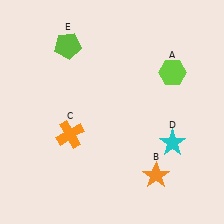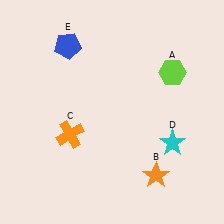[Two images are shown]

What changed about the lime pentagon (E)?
In Image 1, E is lime. In Image 2, it changed to blue.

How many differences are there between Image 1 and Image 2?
There is 1 difference between the two images.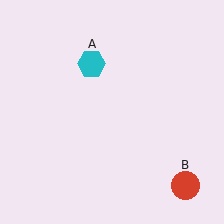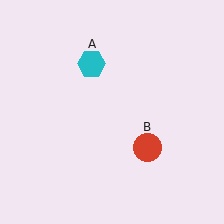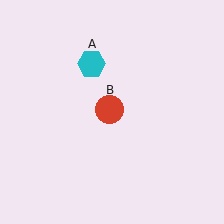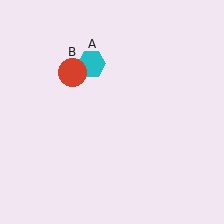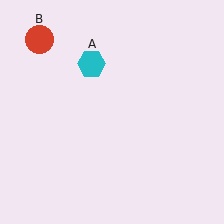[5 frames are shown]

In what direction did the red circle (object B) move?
The red circle (object B) moved up and to the left.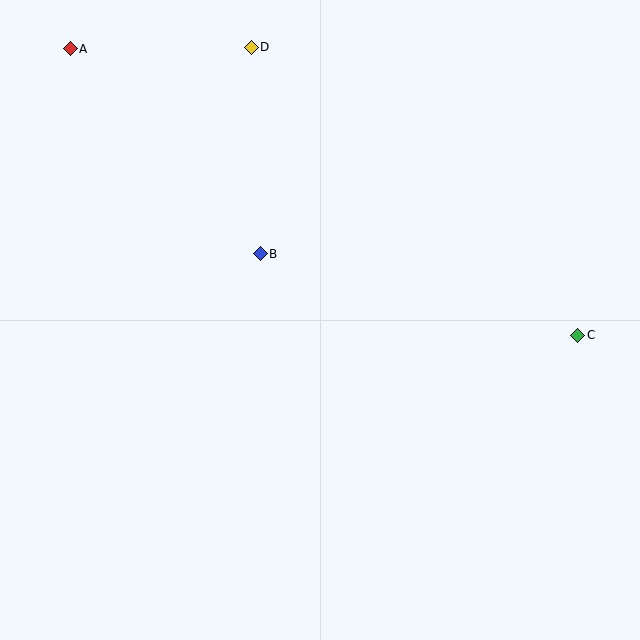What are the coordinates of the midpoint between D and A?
The midpoint between D and A is at (161, 48).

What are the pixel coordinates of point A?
Point A is at (70, 49).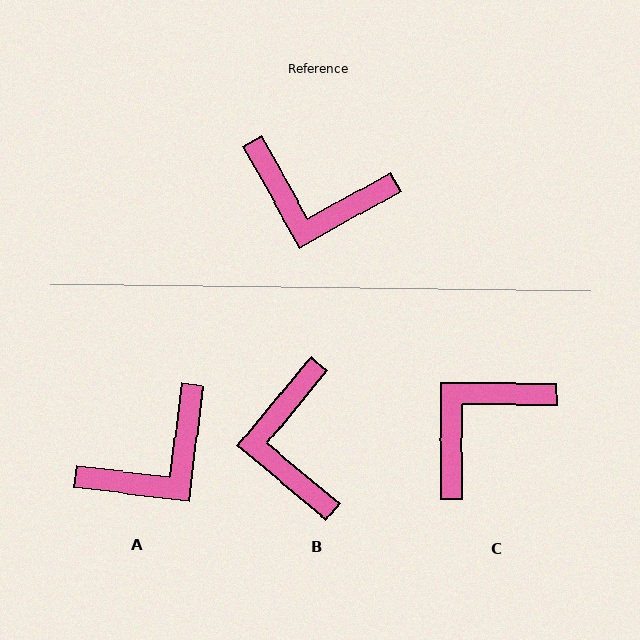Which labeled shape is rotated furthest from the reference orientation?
C, about 120 degrees away.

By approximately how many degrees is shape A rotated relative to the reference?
Approximately 54 degrees counter-clockwise.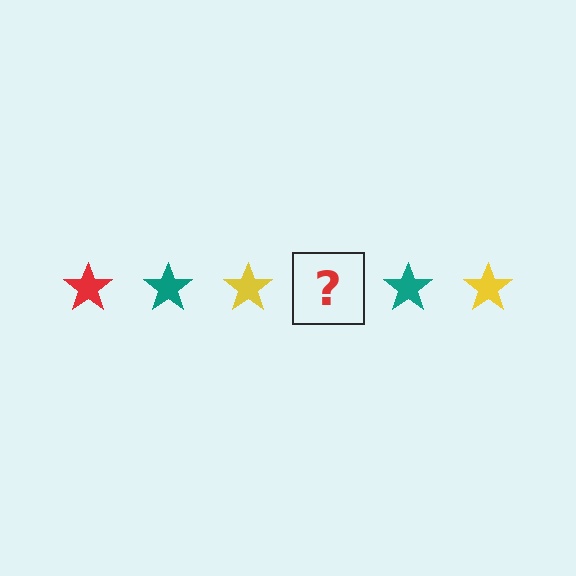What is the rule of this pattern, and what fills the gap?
The rule is that the pattern cycles through red, teal, yellow stars. The gap should be filled with a red star.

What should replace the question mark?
The question mark should be replaced with a red star.